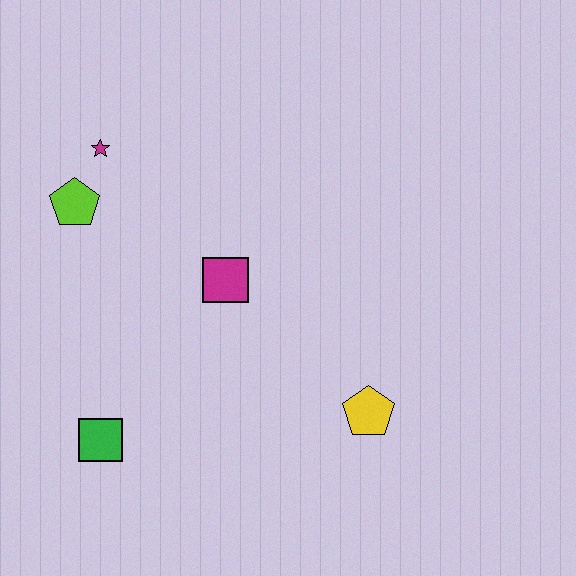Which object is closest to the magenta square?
The lime pentagon is closest to the magenta square.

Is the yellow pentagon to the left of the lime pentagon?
No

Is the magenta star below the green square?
No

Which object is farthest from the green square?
The magenta star is farthest from the green square.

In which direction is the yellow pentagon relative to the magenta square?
The yellow pentagon is to the right of the magenta square.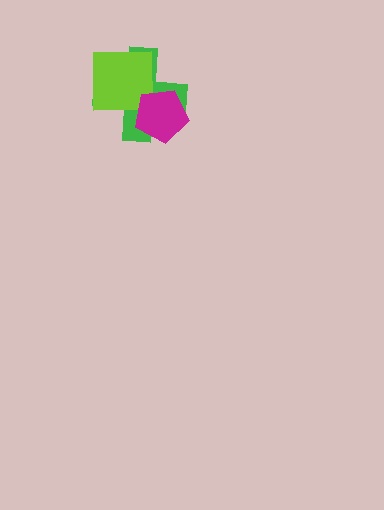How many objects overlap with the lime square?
2 objects overlap with the lime square.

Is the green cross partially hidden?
Yes, it is partially covered by another shape.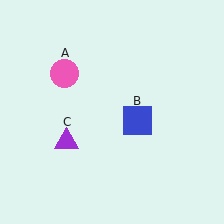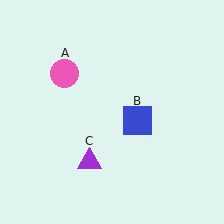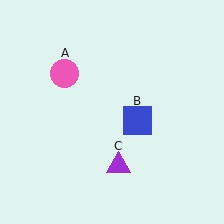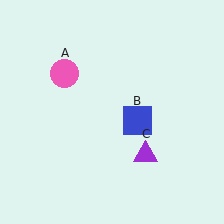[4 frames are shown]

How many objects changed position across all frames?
1 object changed position: purple triangle (object C).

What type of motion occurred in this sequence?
The purple triangle (object C) rotated counterclockwise around the center of the scene.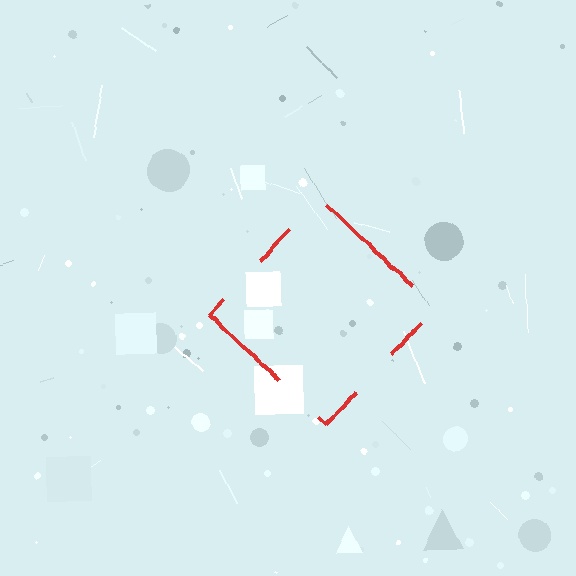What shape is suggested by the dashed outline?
The dashed outline suggests a diamond.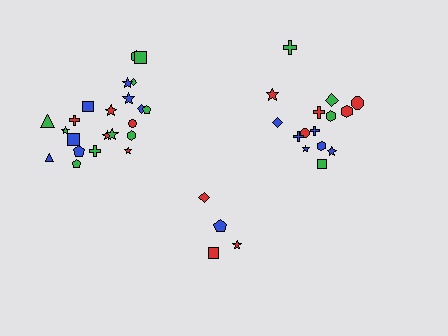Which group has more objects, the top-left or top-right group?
The top-left group.